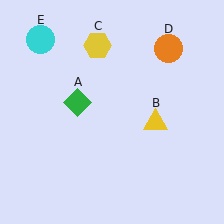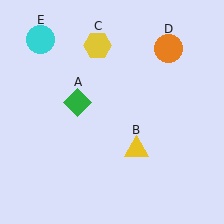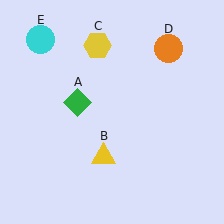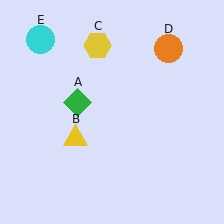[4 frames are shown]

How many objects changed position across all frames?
1 object changed position: yellow triangle (object B).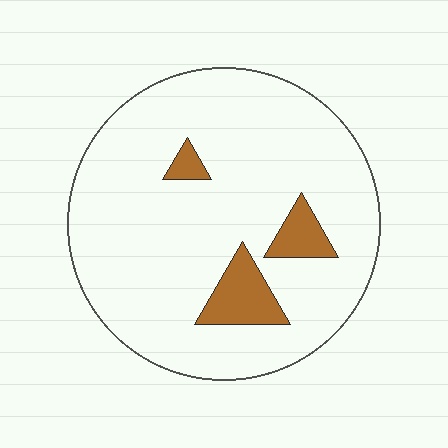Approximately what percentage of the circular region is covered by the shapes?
Approximately 10%.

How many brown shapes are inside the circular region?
3.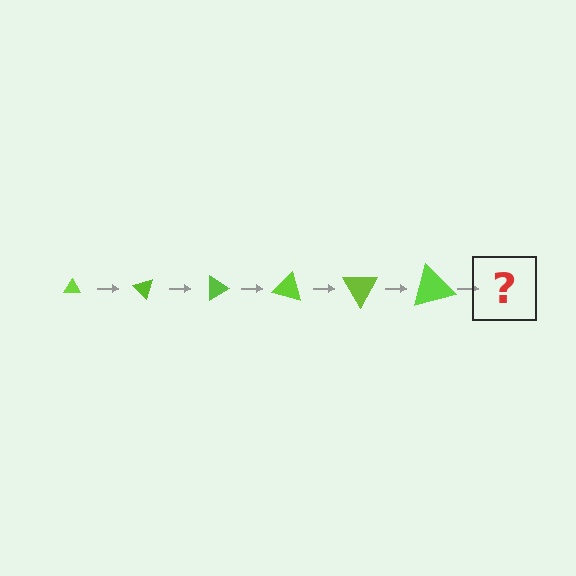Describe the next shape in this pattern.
It should be a triangle, larger than the previous one and rotated 270 degrees from the start.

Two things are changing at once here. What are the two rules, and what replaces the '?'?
The two rules are that the triangle grows larger each step and it rotates 45 degrees each step. The '?' should be a triangle, larger than the previous one and rotated 270 degrees from the start.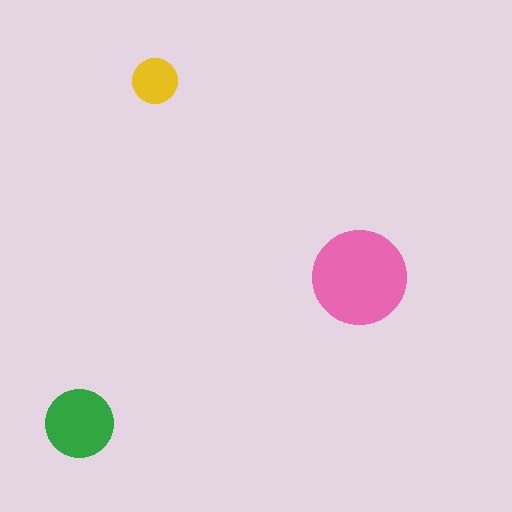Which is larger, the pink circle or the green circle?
The pink one.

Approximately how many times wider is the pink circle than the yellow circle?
About 2 times wider.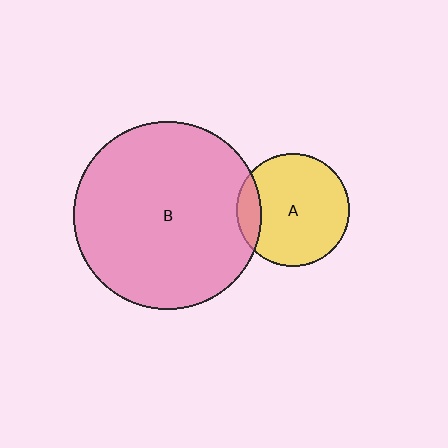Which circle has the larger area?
Circle B (pink).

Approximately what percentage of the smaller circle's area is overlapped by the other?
Approximately 15%.